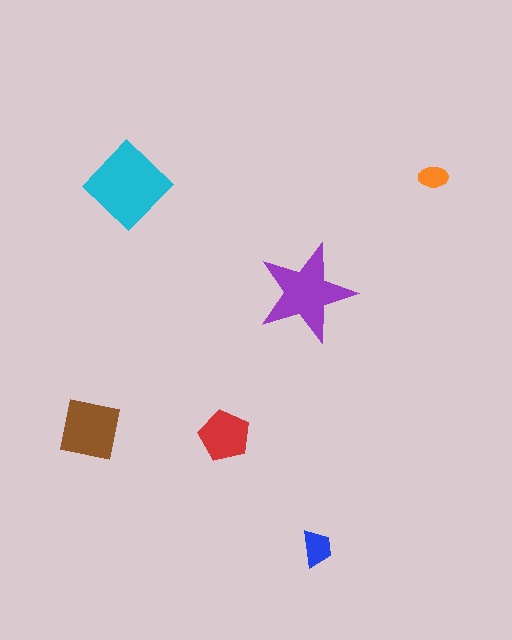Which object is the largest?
The cyan diamond.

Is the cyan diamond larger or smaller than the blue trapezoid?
Larger.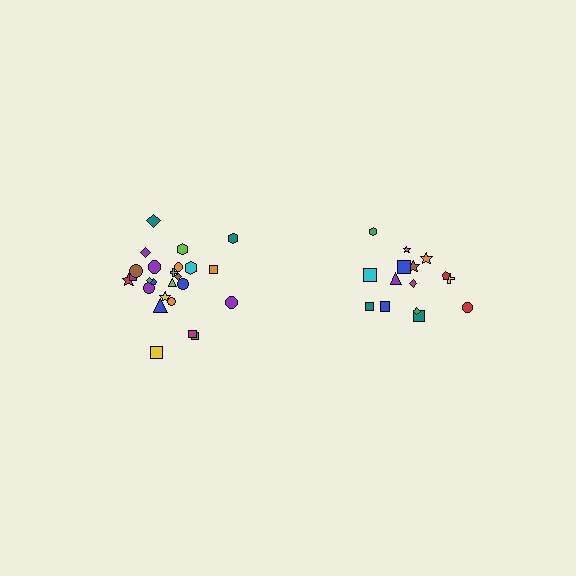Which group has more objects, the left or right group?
The left group.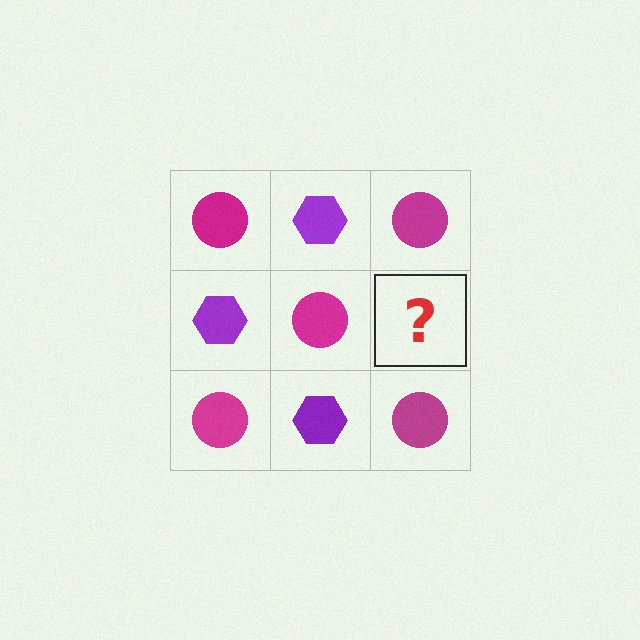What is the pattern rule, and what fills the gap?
The rule is that it alternates magenta circle and purple hexagon in a checkerboard pattern. The gap should be filled with a purple hexagon.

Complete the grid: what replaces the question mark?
The question mark should be replaced with a purple hexagon.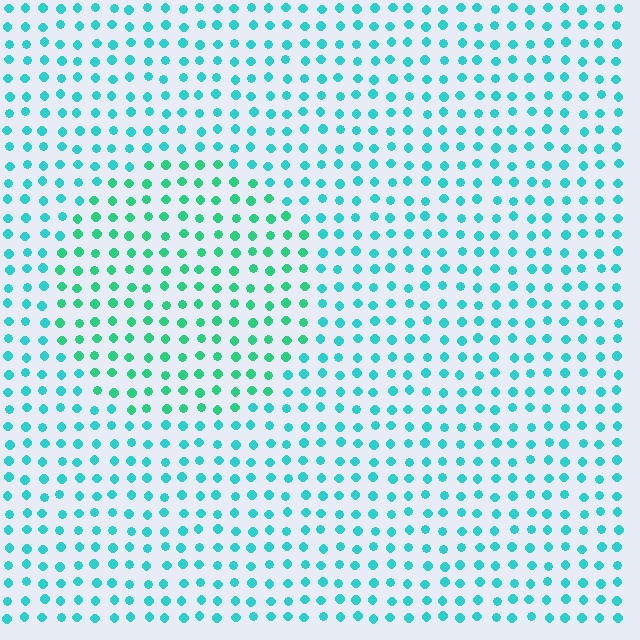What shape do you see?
I see a circle.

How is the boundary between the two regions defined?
The boundary is defined purely by a slight shift in hue (about 27 degrees). Spacing, size, and orientation are identical on both sides.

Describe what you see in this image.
The image is filled with small cyan elements in a uniform arrangement. A circle-shaped region is visible where the elements are tinted to a slightly different hue, forming a subtle color boundary.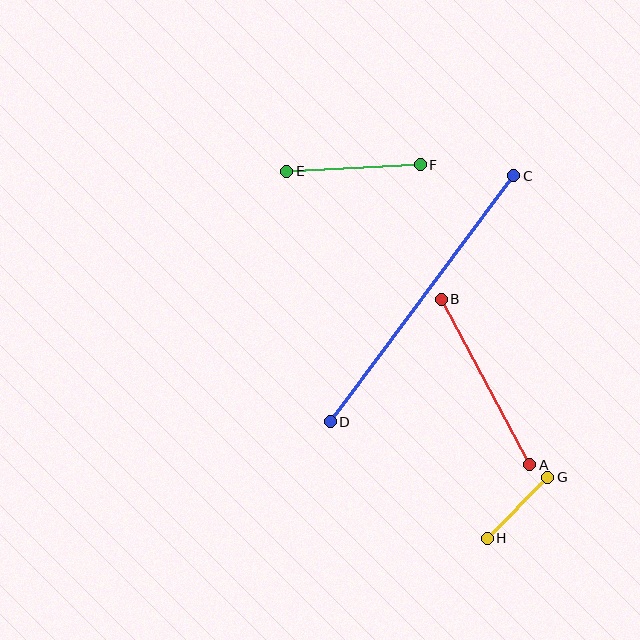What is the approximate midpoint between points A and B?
The midpoint is at approximately (486, 382) pixels.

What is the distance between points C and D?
The distance is approximately 307 pixels.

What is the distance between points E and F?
The distance is approximately 134 pixels.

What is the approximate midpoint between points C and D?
The midpoint is at approximately (422, 299) pixels.